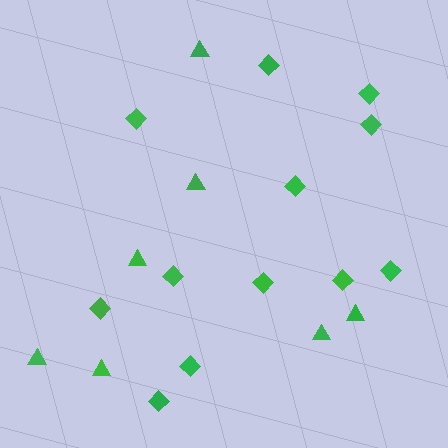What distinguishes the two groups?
There are 2 groups: one group of triangles (7) and one group of diamonds (12).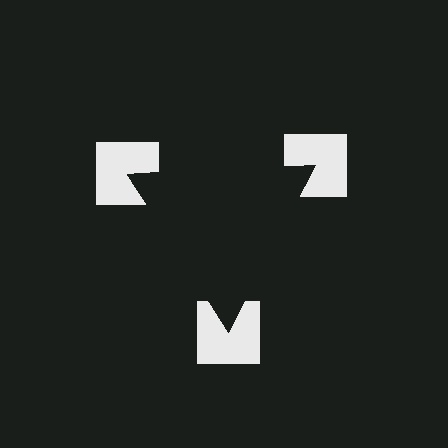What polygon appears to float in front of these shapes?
An illusory triangle — its edges are inferred from the aligned wedge cuts in the notched squares, not physically drawn.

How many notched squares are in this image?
There are 3 — one at each vertex of the illusory triangle.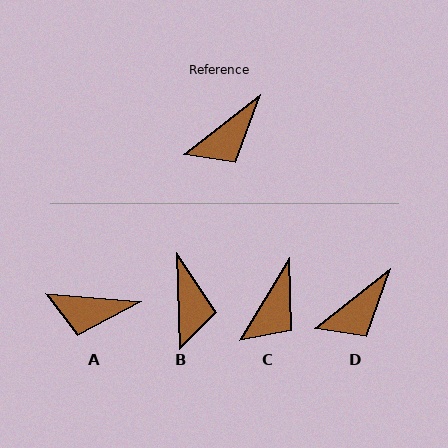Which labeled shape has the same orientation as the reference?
D.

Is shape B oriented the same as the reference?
No, it is off by about 53 degrees.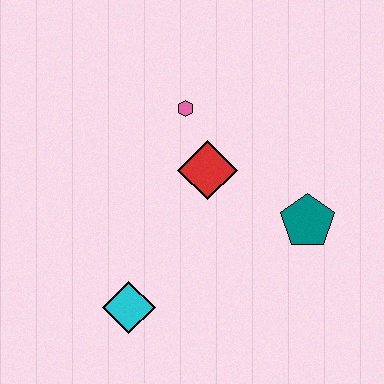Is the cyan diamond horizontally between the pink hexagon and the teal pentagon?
No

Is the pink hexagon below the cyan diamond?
No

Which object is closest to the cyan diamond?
The red diamond is closest to the cyan diamond.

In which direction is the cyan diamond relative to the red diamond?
The cyan diamond is below the red diamond.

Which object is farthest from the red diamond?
The cyan diamond is farthest from the red diamond.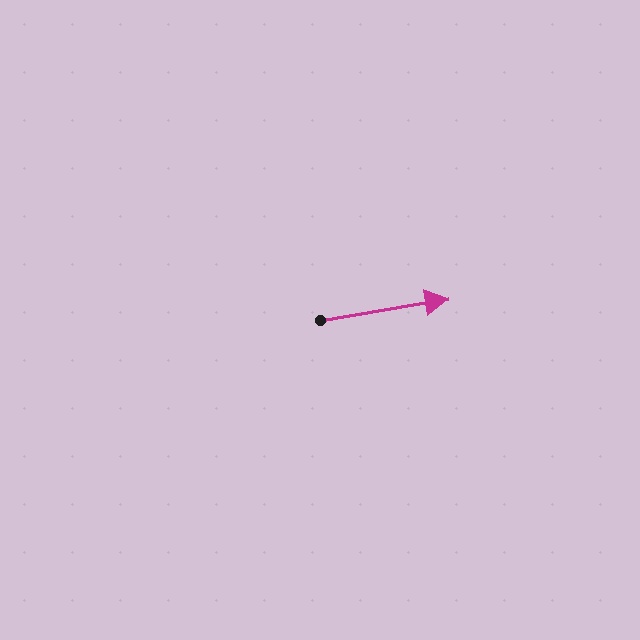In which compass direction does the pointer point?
East.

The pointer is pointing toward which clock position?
Roughly 3 o'clock.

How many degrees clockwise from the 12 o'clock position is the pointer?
Approximately 81 degrees.